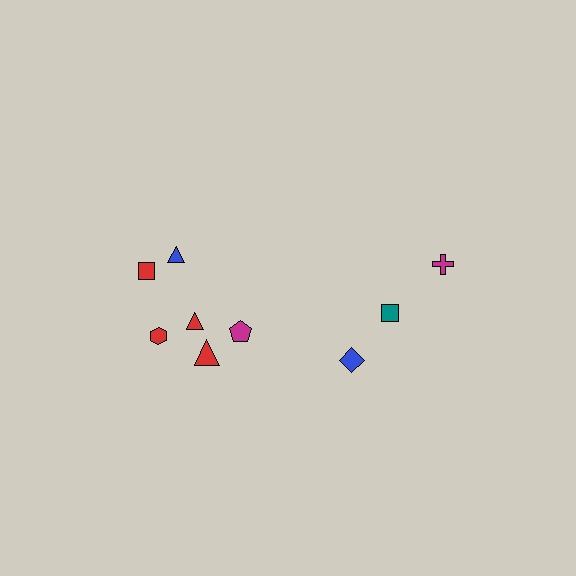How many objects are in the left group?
There are 6 objects.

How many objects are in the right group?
There are 3 objects.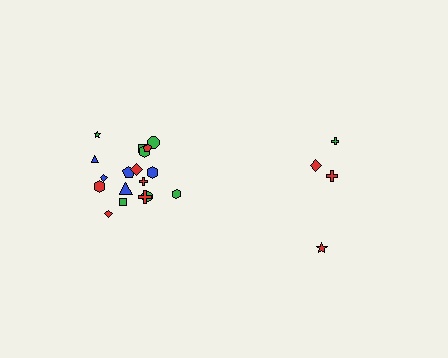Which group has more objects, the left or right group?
The left group.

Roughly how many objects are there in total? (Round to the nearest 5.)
Roughly 20 objects in total.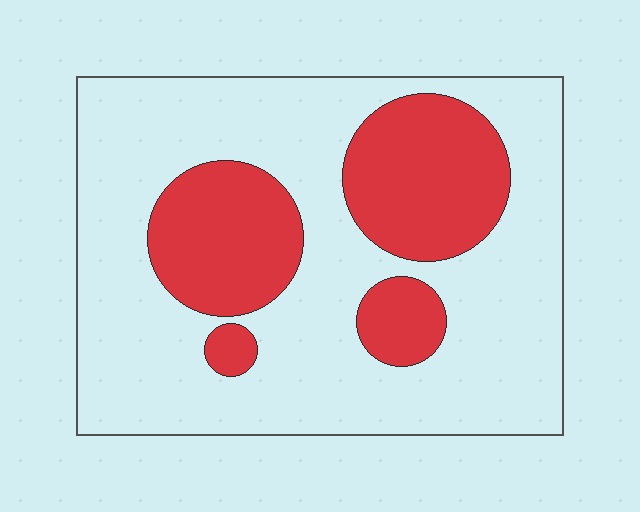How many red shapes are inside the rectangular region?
4.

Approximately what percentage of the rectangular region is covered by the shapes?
Approximately 30%.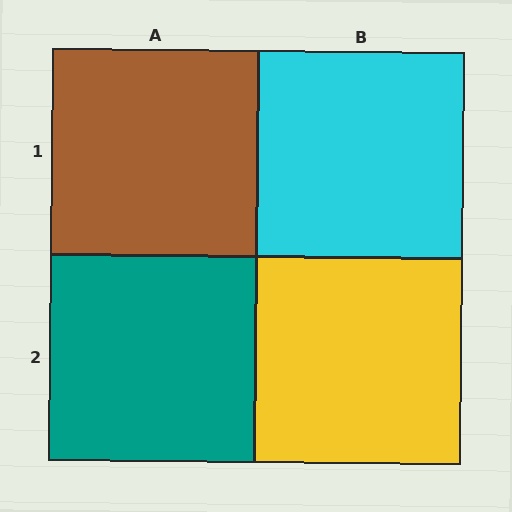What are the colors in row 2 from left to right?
Teal, yellow.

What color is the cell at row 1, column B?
Cyan.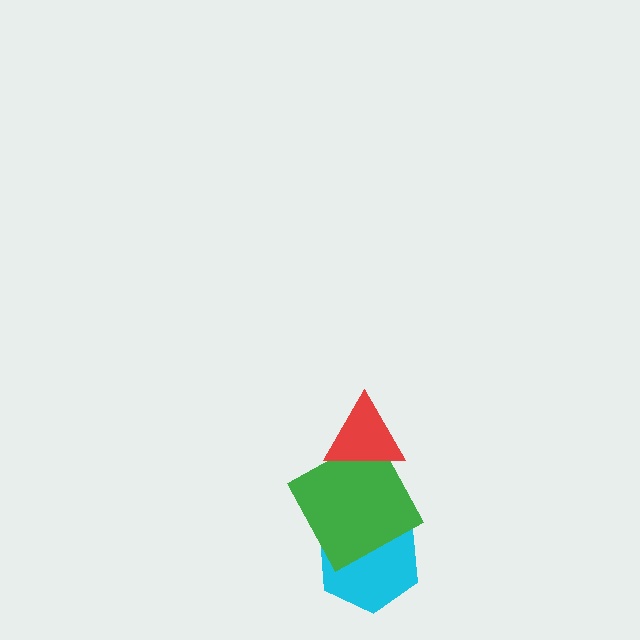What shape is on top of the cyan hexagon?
The green square is on top of the cyan hexagon.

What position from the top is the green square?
The green square is 2nd from the top.